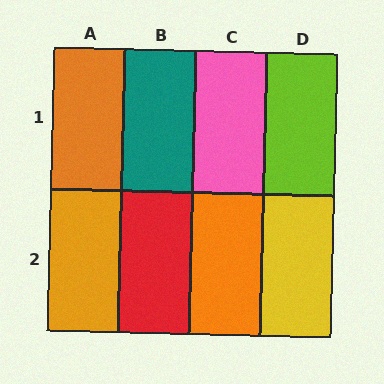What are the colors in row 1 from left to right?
Orange, teal, pink, lime.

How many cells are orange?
3 cells are orange.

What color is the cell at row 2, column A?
Orange.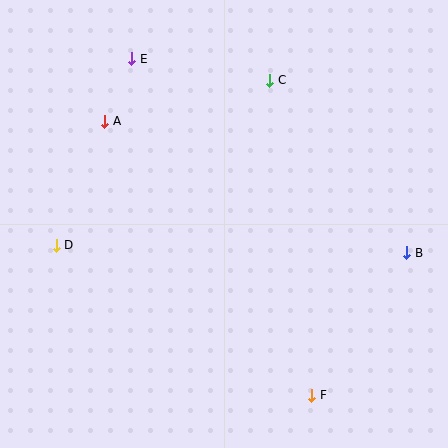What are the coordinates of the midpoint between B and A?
The midpoint between B and A is at (256, 187).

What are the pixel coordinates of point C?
Point C is at (270, 80).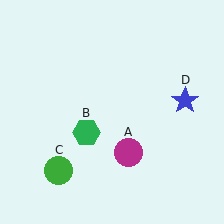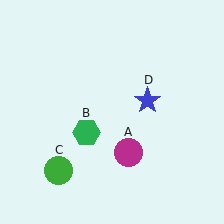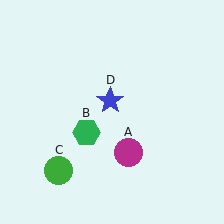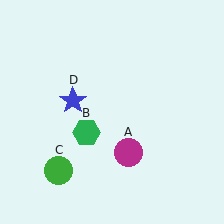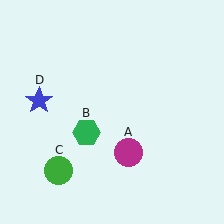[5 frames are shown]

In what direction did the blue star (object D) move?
The blue star (object D) moved left.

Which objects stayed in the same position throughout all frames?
Magenta circle (object A) and green hexagon (object B) and green circle (object C) remained stationary.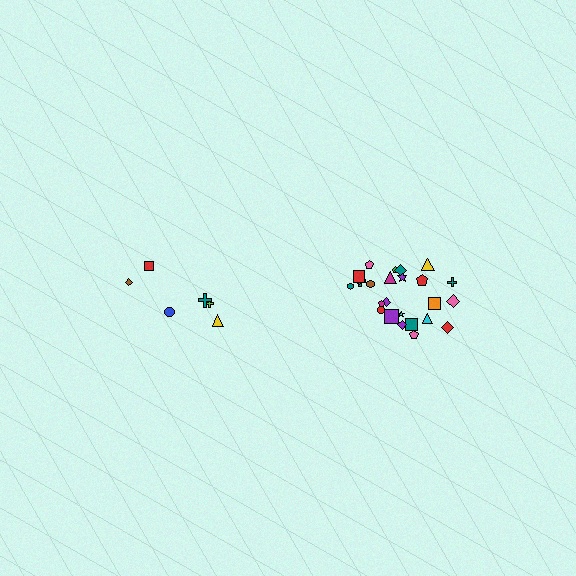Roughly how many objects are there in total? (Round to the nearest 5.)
Roughly 30 objects in total.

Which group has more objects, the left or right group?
The right group.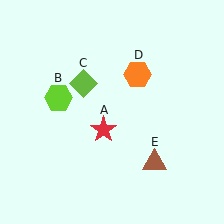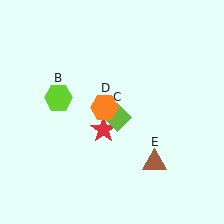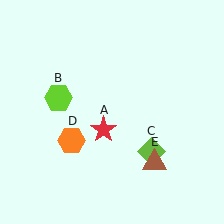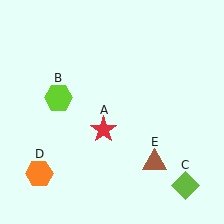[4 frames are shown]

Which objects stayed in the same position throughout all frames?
Red star (object A) and lime hexagon (object B) and brown triangle (object E) remained stationary.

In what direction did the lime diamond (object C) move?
The lime diamond (object C) moved down and to the right.